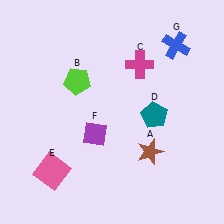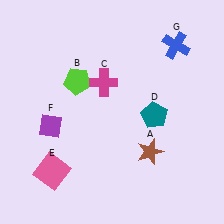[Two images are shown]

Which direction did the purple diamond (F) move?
The purple diamond (F) moved left.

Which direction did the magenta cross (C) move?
The magenta cross (C) moved left.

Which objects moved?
The objects that moved are: the magenta cross (C), the purple diamond (F).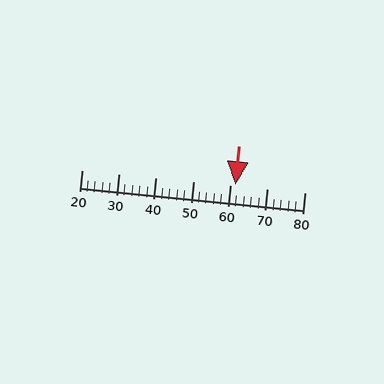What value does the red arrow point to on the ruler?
The red arrow points to approximately 61.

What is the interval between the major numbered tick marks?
The major tick marks are spaced 10 units apart.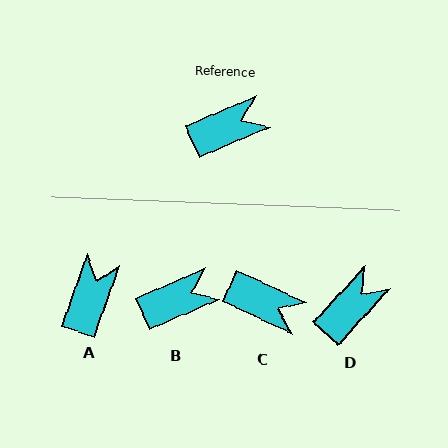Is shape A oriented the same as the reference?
No, it is off by about 47 degrees.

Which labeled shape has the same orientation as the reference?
B.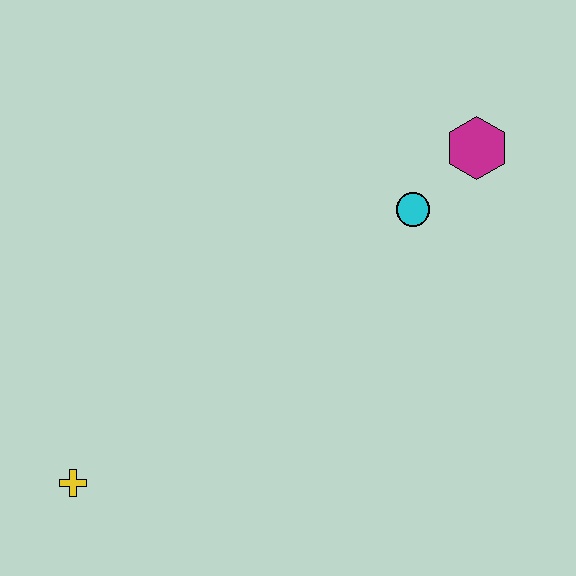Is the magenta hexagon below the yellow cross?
No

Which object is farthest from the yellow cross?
The magenta hexagon is farthest from the yellow cross.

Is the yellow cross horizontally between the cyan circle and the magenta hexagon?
No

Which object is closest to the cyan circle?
The magenta hexagon is closest to the cyan circle.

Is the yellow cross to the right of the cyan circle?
No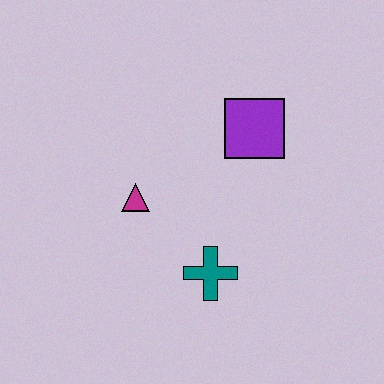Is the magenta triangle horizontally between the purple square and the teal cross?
No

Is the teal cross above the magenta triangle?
No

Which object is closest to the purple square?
The magenta triangle is closest to the purple square.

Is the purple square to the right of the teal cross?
Yes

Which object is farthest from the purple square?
The teal cross is farthest from the purple square.